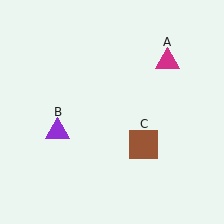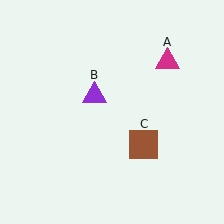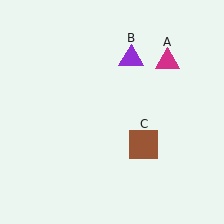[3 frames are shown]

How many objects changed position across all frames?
1 object changed position: purple triangle (object B).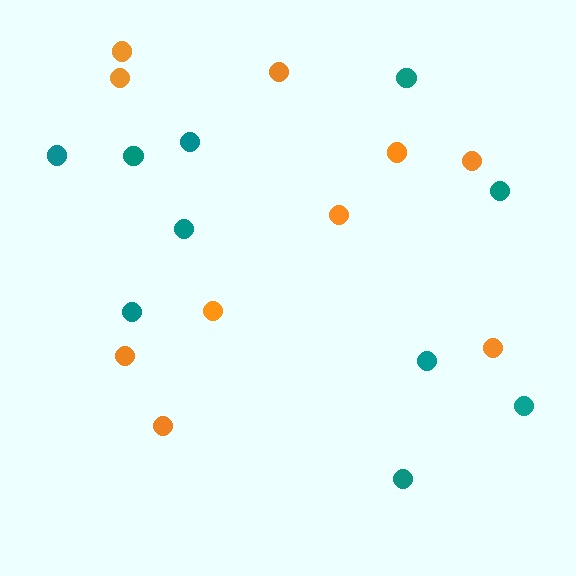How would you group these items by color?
There are 2 groups: one group of orange circles (10) and one group of teal circles (10).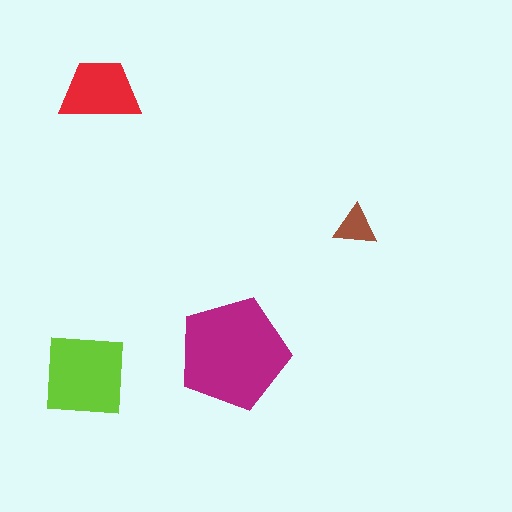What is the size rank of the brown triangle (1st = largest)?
4th.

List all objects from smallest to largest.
The brown triangle, the red trapezoid, the lime square, the magenta pentagon.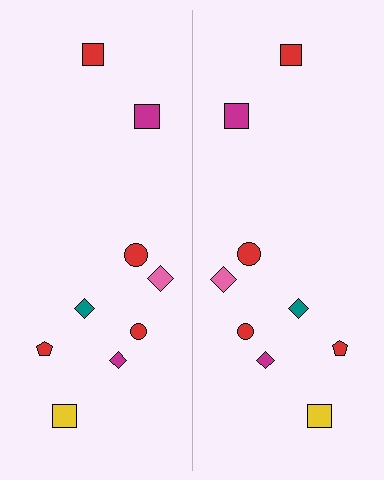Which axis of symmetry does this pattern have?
The pattern has a vertical axis of symmetry running through the center of the image.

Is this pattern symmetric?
Yes, this pattern has bilateral (reflection) symmetry.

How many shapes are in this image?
There are 18 shapes in this image.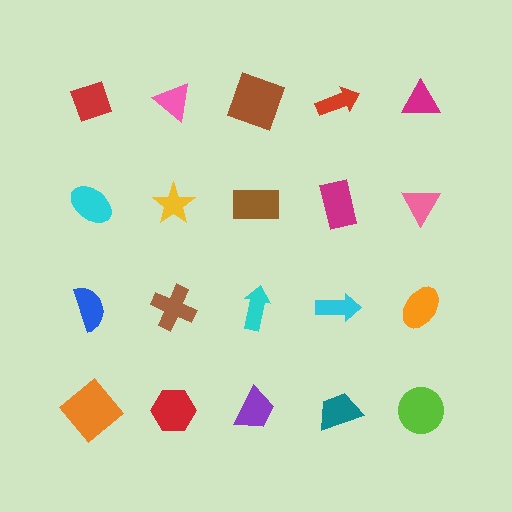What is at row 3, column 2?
A brown cross.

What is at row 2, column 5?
A pink triangle.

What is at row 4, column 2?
A red hexagon.